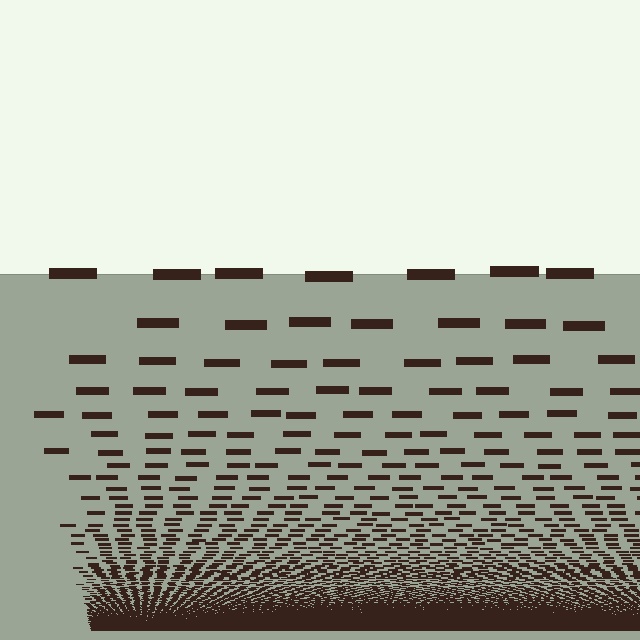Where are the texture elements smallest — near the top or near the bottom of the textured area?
Near the bottom.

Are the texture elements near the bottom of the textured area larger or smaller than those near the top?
Smaller. The gradient is inverted — elements near the bottom are smaller and denser.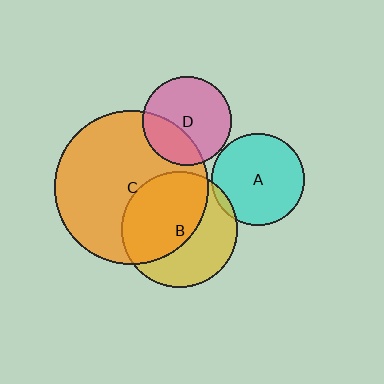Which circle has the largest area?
Circle C (orange).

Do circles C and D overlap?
Yes.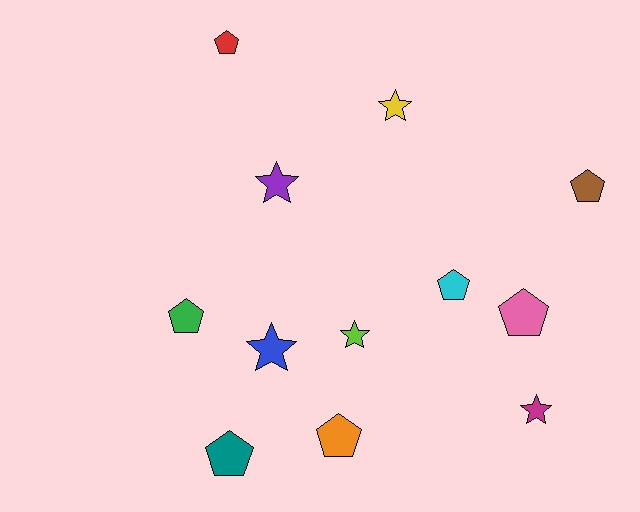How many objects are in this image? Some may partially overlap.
There are 12 objects.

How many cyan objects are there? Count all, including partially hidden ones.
There is 1 cyan object.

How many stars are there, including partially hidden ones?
There are 5 stars.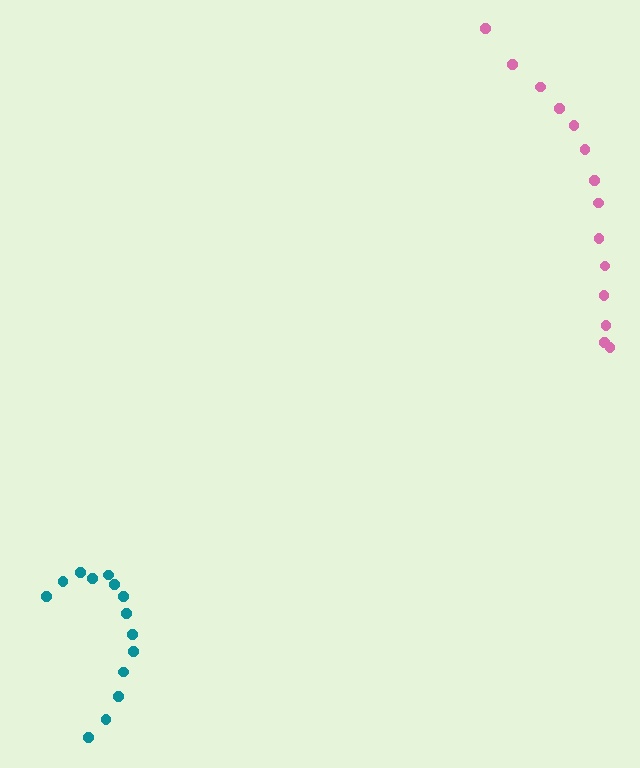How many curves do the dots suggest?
There are 2 distinct paths.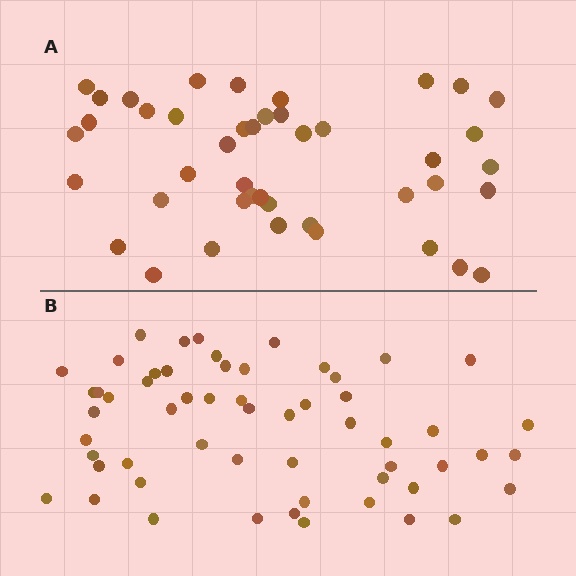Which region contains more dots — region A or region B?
Region B (the bottom region) has more dots.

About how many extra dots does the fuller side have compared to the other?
Region B has approximately 15 more dots than region A.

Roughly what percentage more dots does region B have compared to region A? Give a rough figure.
About 35% more.